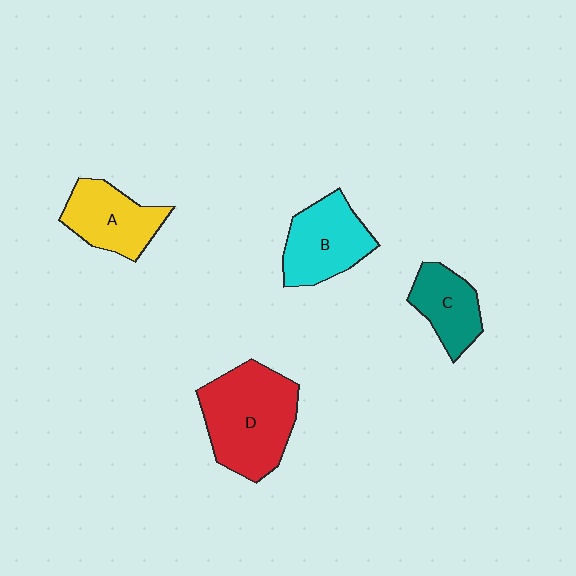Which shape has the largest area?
Shape D (red).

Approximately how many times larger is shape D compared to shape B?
Approximately 1.4 times.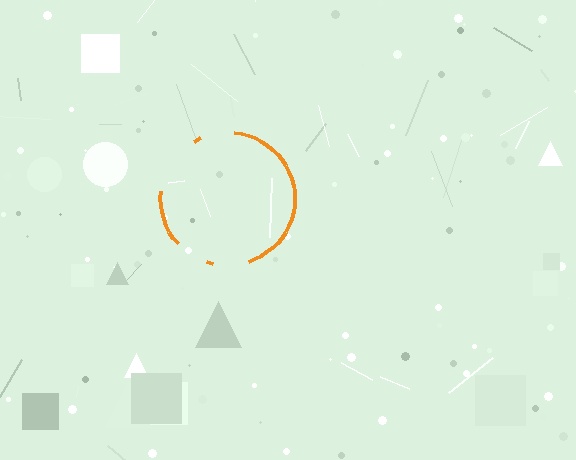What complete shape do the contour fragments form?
The contour fragments form a circle.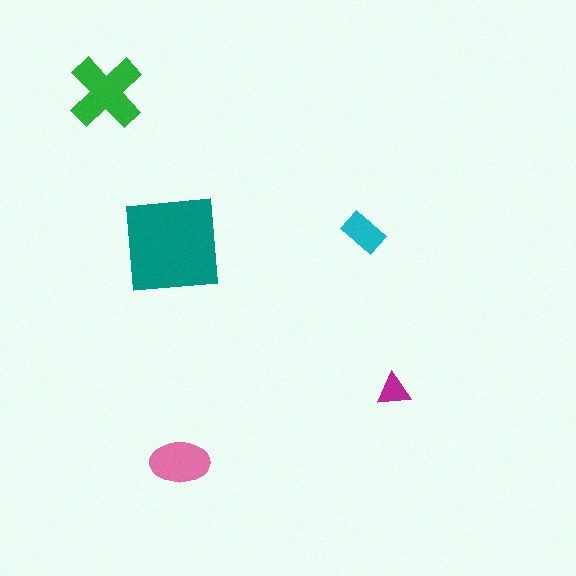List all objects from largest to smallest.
The teal square, the green cross, the pink ellipse, the cyan rectangle, the magenta triangle.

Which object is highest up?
The green cross is topmost.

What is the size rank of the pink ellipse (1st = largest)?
3rd.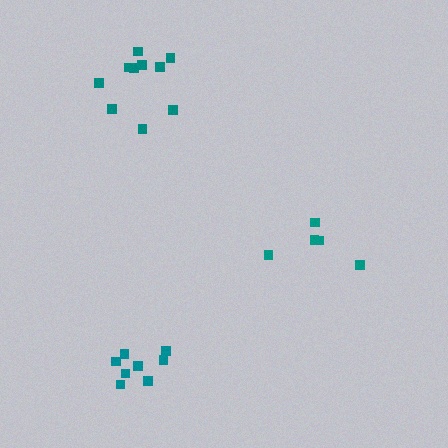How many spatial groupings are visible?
There are 3 spatial groupings.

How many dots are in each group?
Group 1: 5 dots, Group 2: 10 dots, Group 3: 8 dots (23 total).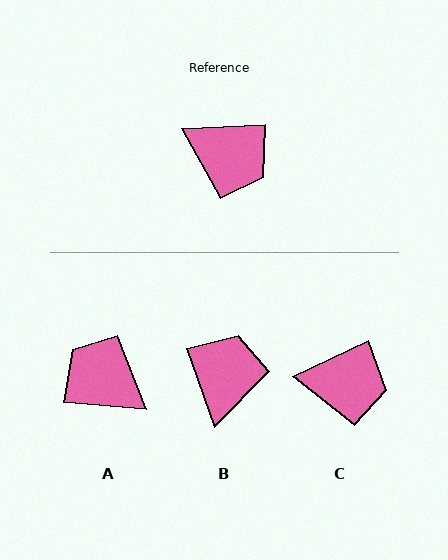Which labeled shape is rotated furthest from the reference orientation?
A, about 172 degrees away.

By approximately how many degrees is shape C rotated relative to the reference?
Approximately 22 degrees counter-clockwise.